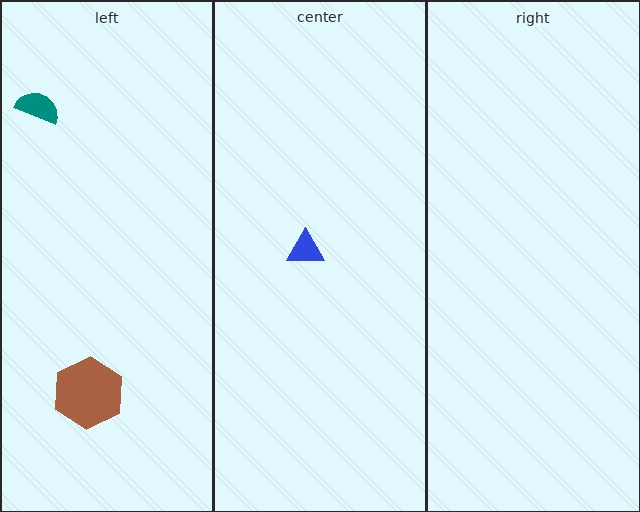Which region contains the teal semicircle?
The left region.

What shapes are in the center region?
The blue triangle.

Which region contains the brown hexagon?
The left region.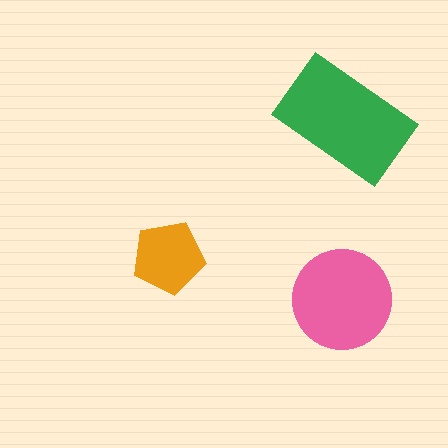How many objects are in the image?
There are 3 objects in the image.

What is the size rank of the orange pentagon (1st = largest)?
3rd.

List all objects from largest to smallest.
The green rectangle, the pink circle, the orange pentagon.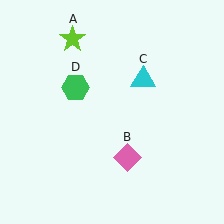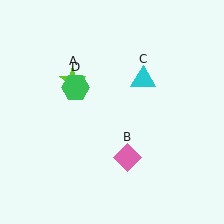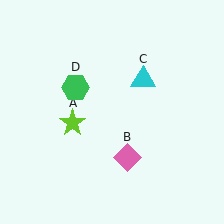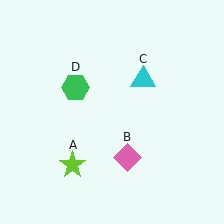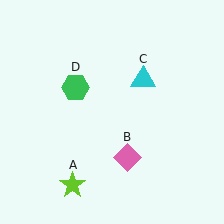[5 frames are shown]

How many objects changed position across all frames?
1 object changed position: lime star (object A).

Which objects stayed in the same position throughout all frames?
Pink diamond (object B) and cyan triangle (object C) and green hexagon (object D) remained stationary.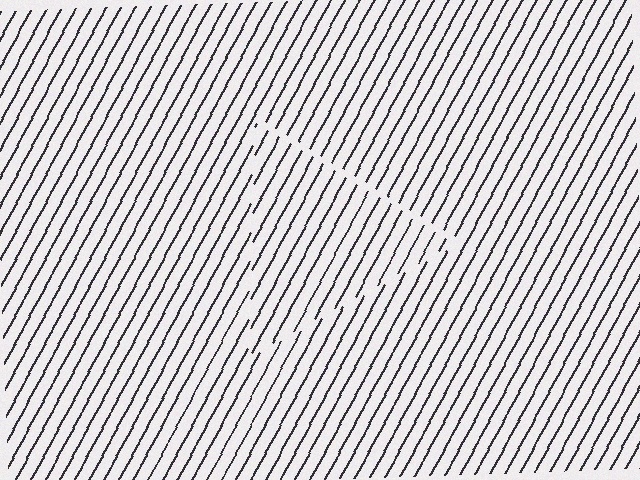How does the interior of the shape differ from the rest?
The interior of the shape contains the same grating, shifted by half a period — the contour is defined by the phase discontinuity where line-ends from the inner and outer gratings abut.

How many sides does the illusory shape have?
3 sides — the line-ends trace a triangle.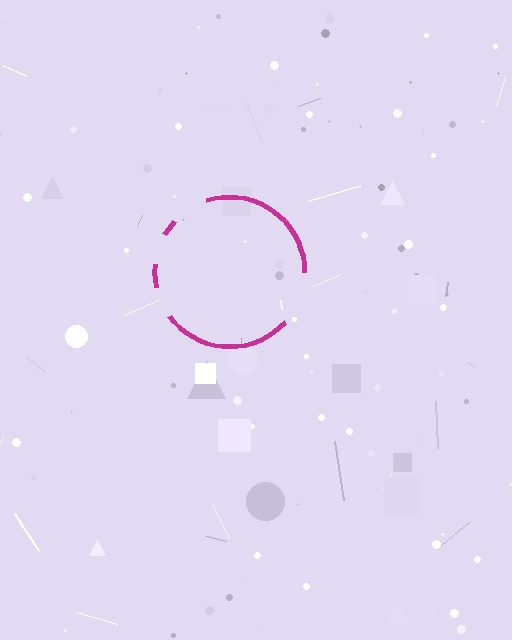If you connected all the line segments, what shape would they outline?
They would outline a circle.